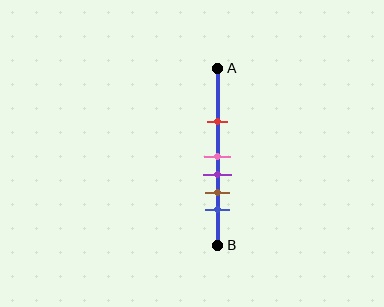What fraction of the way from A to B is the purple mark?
The purple mark is approximately 60% (0.6) of the way from A to B.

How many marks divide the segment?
There are 5 marks dividing the segment.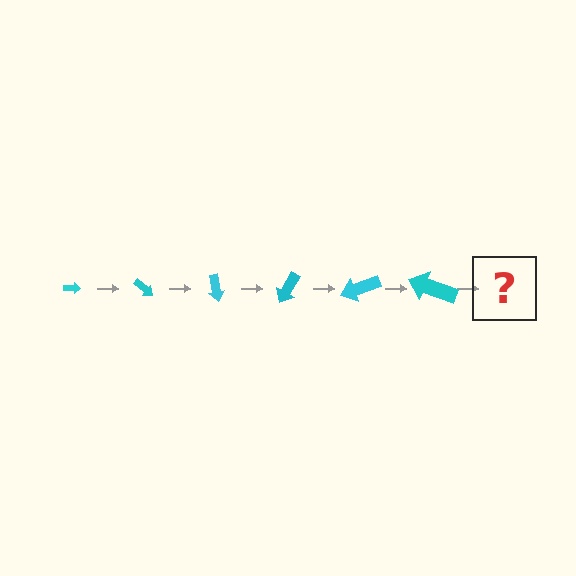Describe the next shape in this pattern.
It should be an arrow, larger than the previous one and rotated 240 degrees from the start.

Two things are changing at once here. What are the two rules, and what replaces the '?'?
The two rules are that the arrow grows larger each step and it rotates 40 degrees each step. The '?' should be an arrow, larger than the previous one and rotated 240 degrees from the start.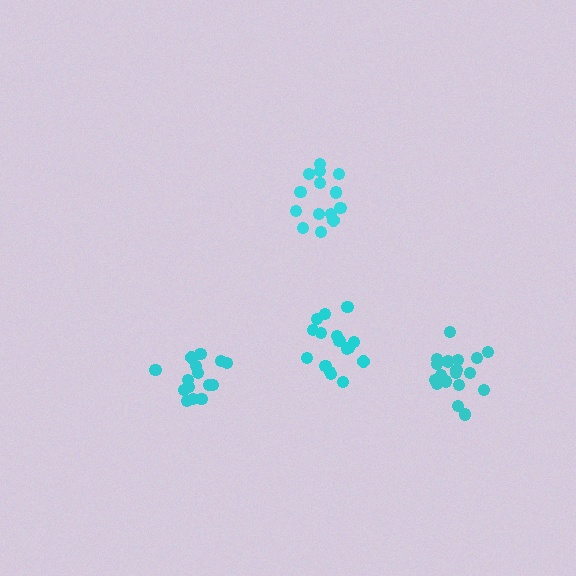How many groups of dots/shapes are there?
There are 4 groups.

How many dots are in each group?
Group 1: 14 dots, Group 2: 16 dots, Group 3: 15 dots, Group 4: 18 dots (63 total).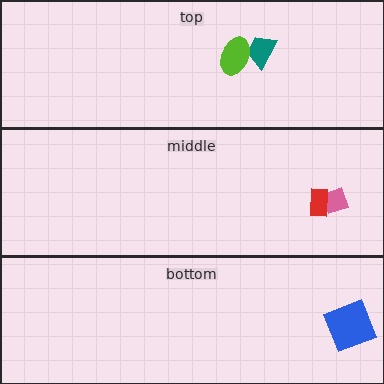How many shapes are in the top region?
2.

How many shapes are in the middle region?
2.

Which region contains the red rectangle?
The middle region.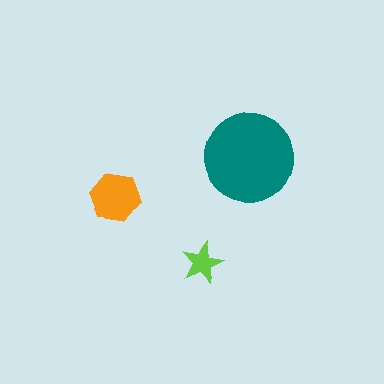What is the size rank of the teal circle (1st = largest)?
1st.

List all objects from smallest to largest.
The lime star, the orange hexagon, the teal circle.